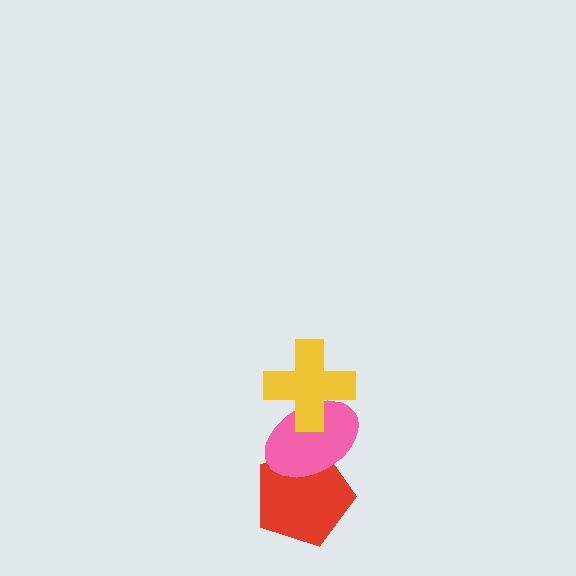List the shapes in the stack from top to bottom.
From top to bottom: the yellow cross, the pink ellipse, the red pentagon.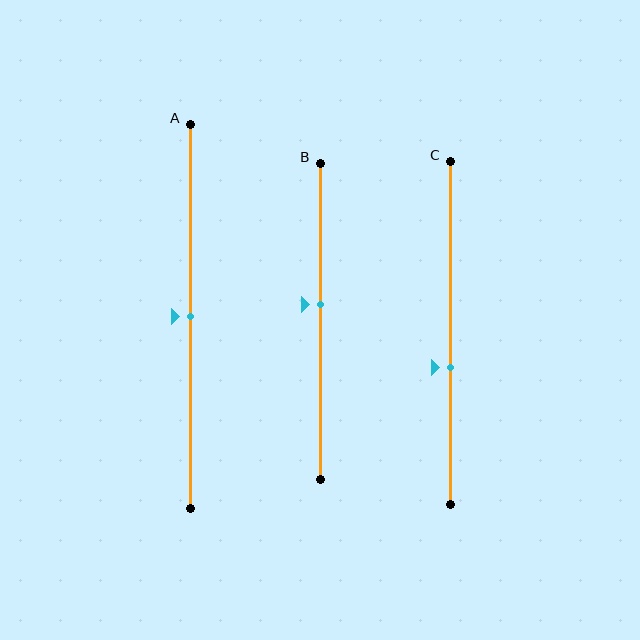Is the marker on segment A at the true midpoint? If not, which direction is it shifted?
Yes, the marker on segment A is at the true midpoint.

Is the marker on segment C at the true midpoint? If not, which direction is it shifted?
No, the marker on segment C is shifted downward by about 10% of the segment length.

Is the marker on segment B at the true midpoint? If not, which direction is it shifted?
No, the marker on segment B is shifted upward by about 6% of the segment length.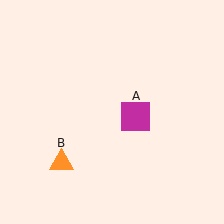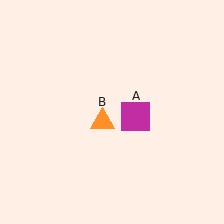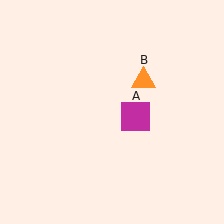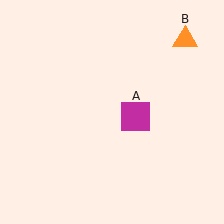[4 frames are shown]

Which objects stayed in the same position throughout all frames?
Magenta square (object A) remained stationary.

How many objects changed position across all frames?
1 object changed position: orange triangle (object B).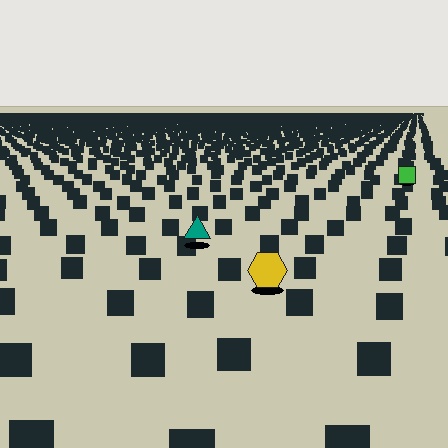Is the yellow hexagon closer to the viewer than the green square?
Yes. The yellow hexagon is closer — you can tell from the texture gradient: the ground texture is coarser near it.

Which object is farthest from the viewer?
The green square is farthest from the viewer. It appears smaller and the ground texture around it is denser.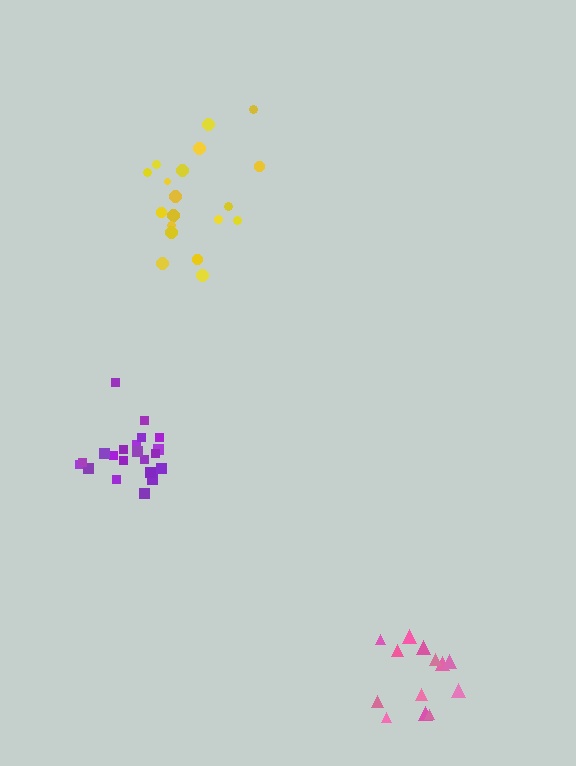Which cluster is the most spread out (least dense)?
Yellow.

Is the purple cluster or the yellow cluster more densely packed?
Purple.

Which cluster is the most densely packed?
Purple.